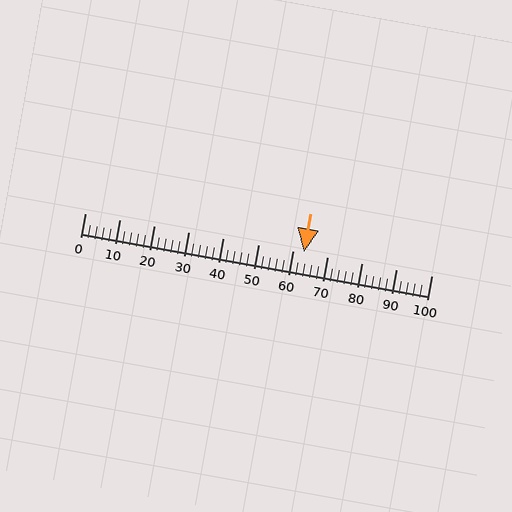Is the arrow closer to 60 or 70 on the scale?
The arrow is closer to 60.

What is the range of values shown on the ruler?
The ruler shows values from 0 to 100.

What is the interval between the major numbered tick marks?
The major tick marks are spaced 10 units apart.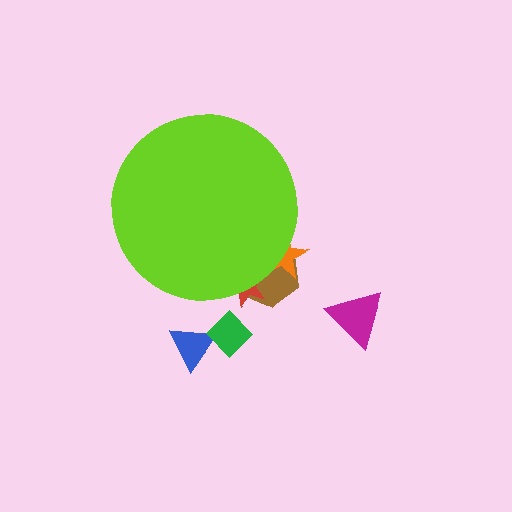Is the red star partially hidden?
Yes, the red star is partially hidden behind the lime circle.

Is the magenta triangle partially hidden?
No, the magenta triangle is fully visible.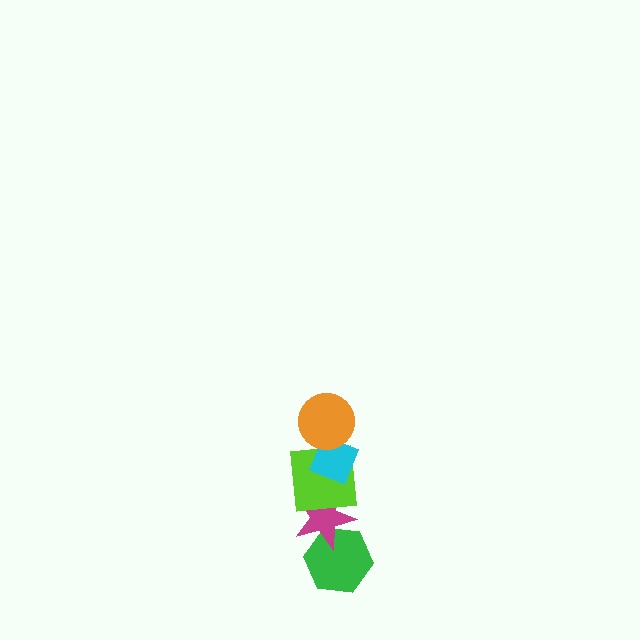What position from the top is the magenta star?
The magenta star is 4th from the top.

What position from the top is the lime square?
The lime square is 3rd from the top.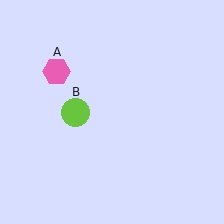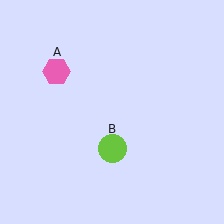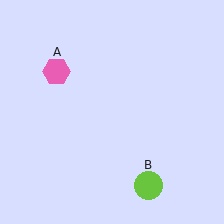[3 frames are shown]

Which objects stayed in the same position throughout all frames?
Pink hexagon (object A) remained stationary.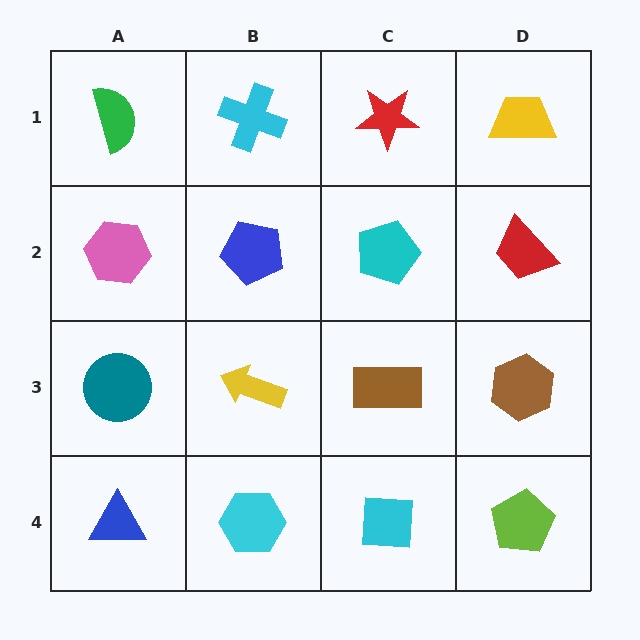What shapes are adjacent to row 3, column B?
A blue pentagon (row 2, column B), a cyan hexagon (row 4, column B), a teal circle (row 3, column A), a brown rectangle (row 3, column C).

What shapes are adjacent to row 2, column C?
A red star (row 1, column C), a brown rectangle (row 3, column C), a blue pentagon (row 2, column B), a red trapezoid (row 2, column D).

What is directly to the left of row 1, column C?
A cyan cross.